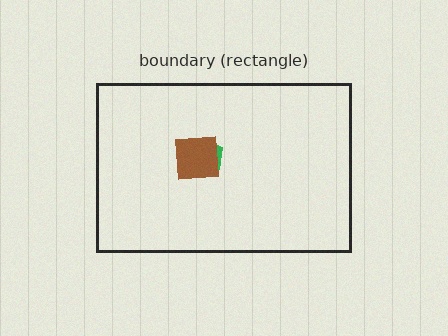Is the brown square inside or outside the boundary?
Inside.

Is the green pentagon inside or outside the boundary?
Inside.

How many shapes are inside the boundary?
2 inside, 0 outside.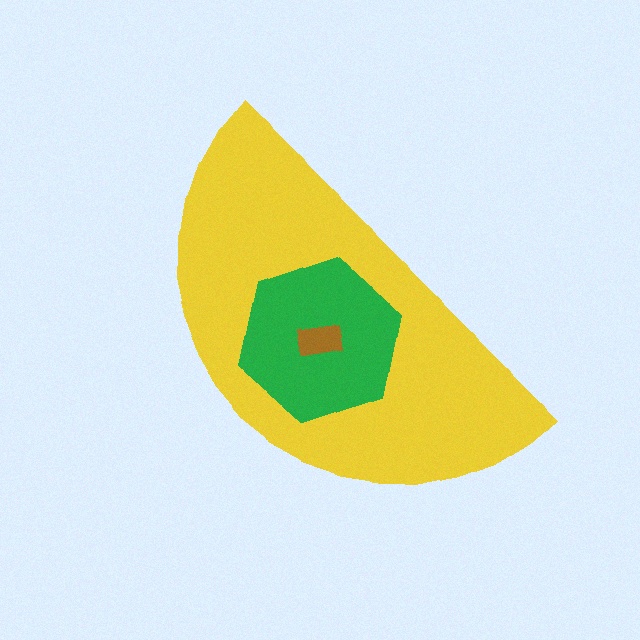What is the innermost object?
The brown rectangle.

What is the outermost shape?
The yellow semicircle.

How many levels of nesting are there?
3.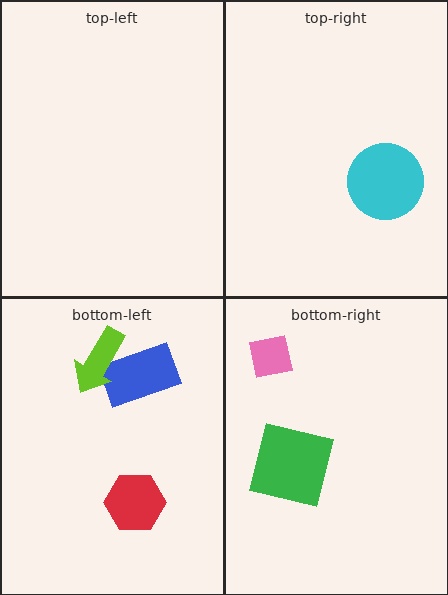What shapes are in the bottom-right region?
The pink square, the green square.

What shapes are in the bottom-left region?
The red hexagon, the blue rectangle, the lime arrow.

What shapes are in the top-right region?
The cyan circle.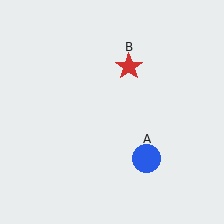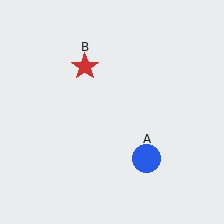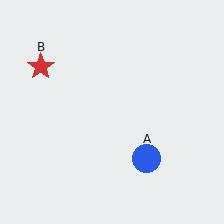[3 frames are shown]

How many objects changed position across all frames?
1 object changed position: red star (object B).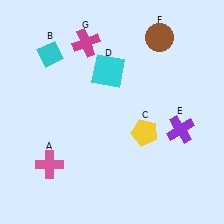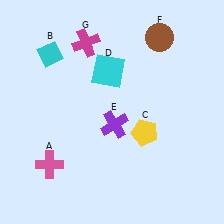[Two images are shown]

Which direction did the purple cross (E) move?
The purple cross (E) moved left.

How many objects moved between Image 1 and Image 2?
1 object moved between the two images.